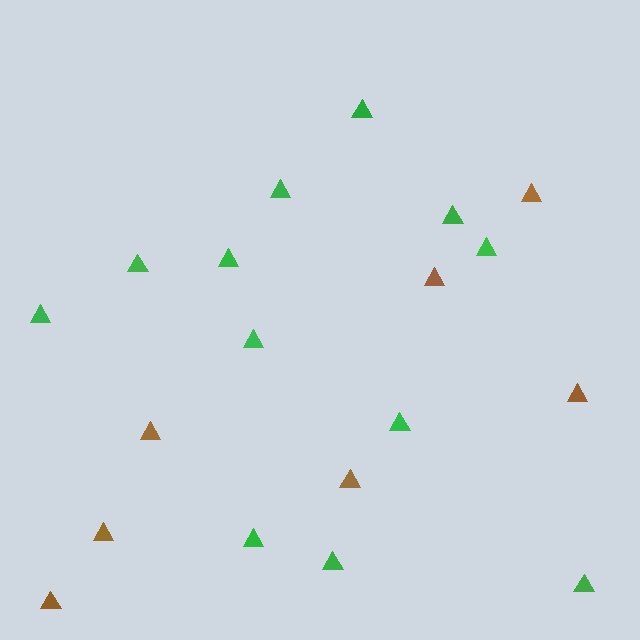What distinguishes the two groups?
There are 2 groups: one group of brown triangles (7) and one group of green triangles (12).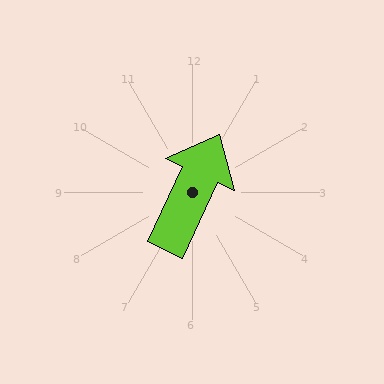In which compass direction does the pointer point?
Northeast.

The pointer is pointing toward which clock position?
Roughly 1 o'clock.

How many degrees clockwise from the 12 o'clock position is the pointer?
Approximately 25 degrees.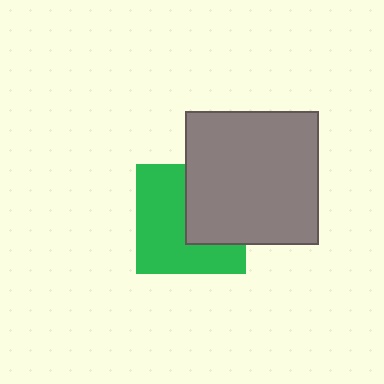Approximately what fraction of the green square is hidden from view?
Roughly 41% of the green square is hidden behind the gray square.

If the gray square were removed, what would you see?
You would see the complete green square.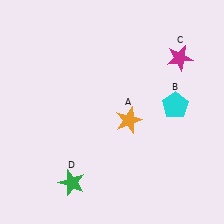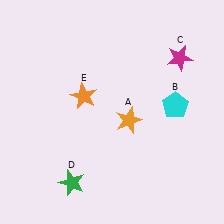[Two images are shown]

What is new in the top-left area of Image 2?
An orange star (E) was added in the top-left area of Image 2.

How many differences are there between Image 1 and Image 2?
There is 1 difference between the two images.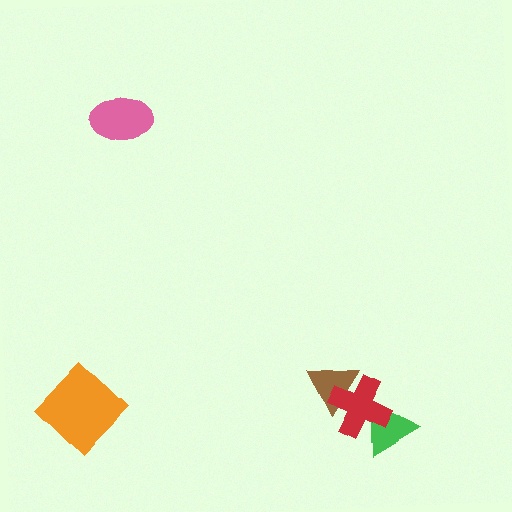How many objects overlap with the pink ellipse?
0 objects overlap with the pink ellipse.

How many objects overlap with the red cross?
2 objects overlap with the red cross.